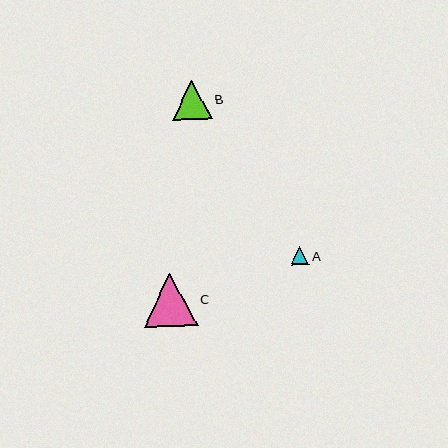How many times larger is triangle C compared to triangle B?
Triangle C is approximately 1.4 times the size of triangle B.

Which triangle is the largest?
Triangle C is the largest with a size of approximately 54 pixels.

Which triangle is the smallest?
Triangle A is the smallest with a size of approximately 18 pixels.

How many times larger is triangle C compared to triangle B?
Triangle C is approximately 1.4 times the size of triangle B.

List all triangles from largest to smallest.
From largest to smallest: C, B, A.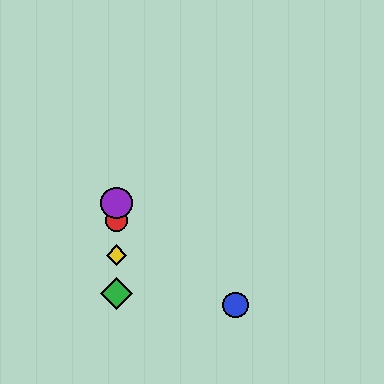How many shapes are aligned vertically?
4 shapes (the red circle, the green diamond, the yellow diamond, the purple circle) are aligned vertically.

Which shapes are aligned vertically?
The red circle, the green diamond, the yellow diamond, the purple circle are aligned vertically.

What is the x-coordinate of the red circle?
The red circle is at x≈117.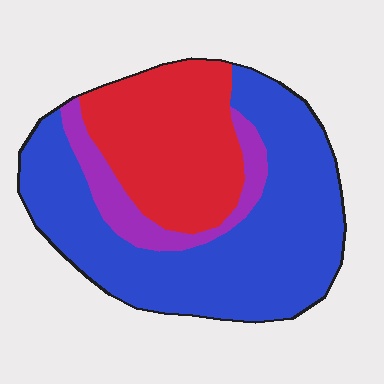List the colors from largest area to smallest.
From largest to smallest: blue, red, purple.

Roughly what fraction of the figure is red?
Red covers 31% of the figure.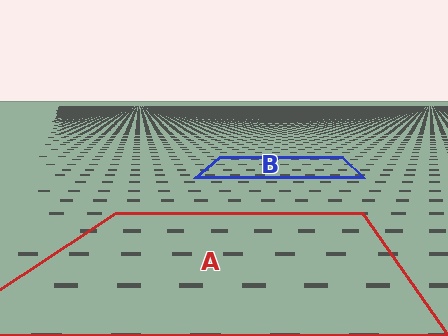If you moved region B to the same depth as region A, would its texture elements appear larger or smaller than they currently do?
They would appear larger. At a closer depth, the same texture elements are projected at a bigger on-screen size.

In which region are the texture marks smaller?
The texture marks are smaller in region B, because it is farther away.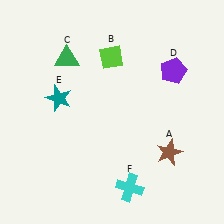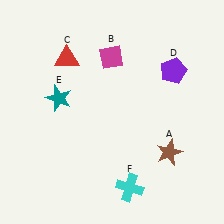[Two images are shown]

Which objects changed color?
B changed from lime to magenta. C changed from green to red.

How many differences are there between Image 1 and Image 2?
There are 2 differences between the two images.